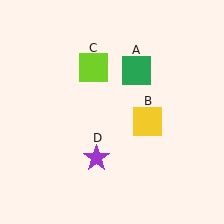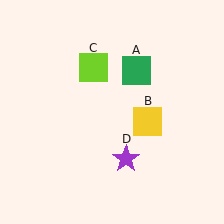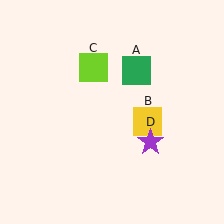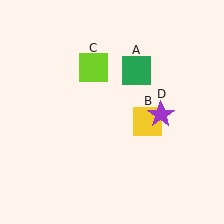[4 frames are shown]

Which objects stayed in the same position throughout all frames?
Green square (object A) and yellow square (object B) and lime square (object C) remained stationary.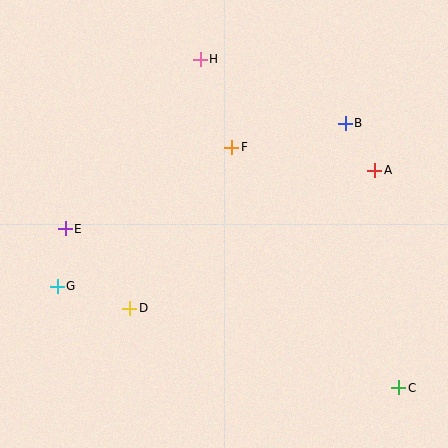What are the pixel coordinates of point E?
Point E is at (65, 229).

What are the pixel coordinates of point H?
Point H is at (200, 59).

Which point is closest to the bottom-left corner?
Point G is closest to the bottom-left corner.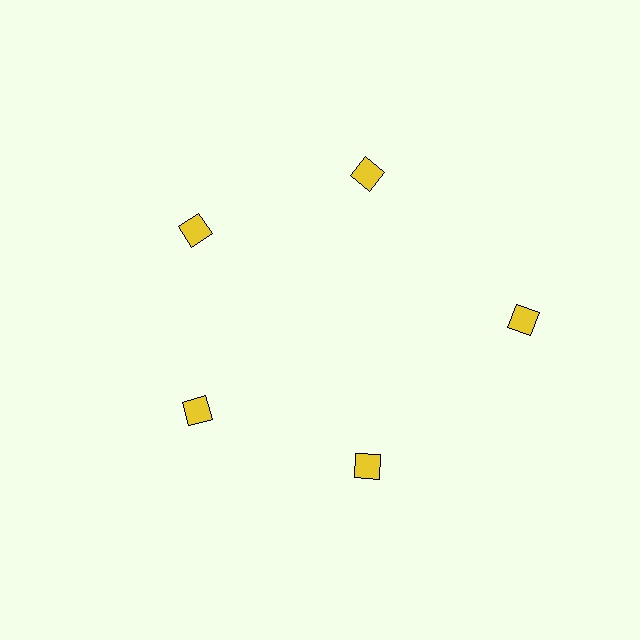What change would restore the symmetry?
The symmetry would be restored by moving it inward, back onto the ring so that all 5 diamonds sit at equal angles and equal distance from the center.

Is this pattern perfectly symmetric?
No. The 5 yellow diamonds are arranged in a ring, but one element near the 3 o'clock position is pushed outward from the center, breaking the 5-fold rotational symmetry.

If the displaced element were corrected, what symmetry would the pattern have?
It would have 5-fold rotational symmetry — the pattern would map onto itself every 72 degrees.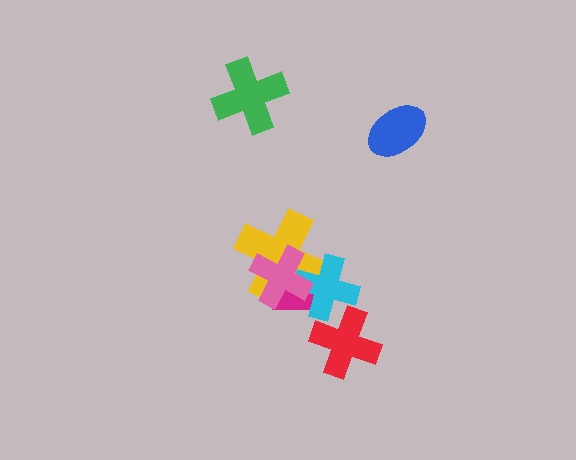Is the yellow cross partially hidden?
Yes, it is partially covered by another shape.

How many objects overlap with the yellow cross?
3 objects overlap with the yellow cross.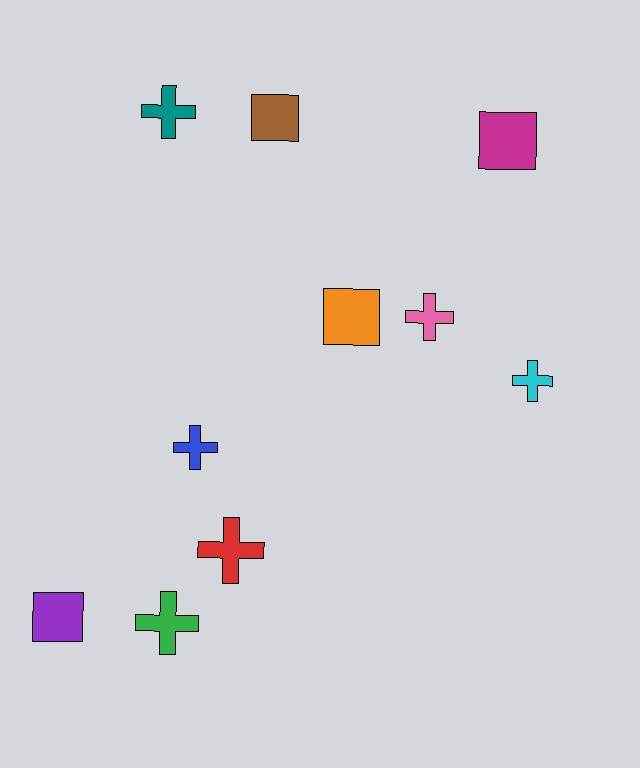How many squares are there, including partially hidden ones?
There are 4 squares.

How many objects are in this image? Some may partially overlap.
There are 10 objects.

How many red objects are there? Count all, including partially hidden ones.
There is 1 red object.